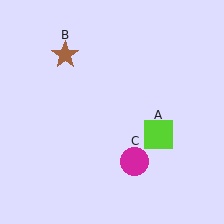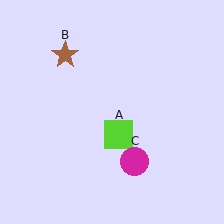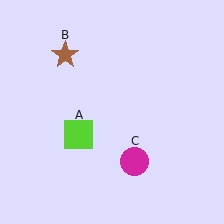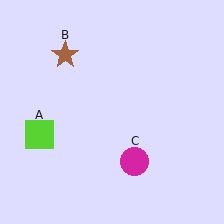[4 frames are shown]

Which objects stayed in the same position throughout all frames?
Brown star (object B) and magenta circle (object C) remained stationary.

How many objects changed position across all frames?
1 object changed position: lime square (object A).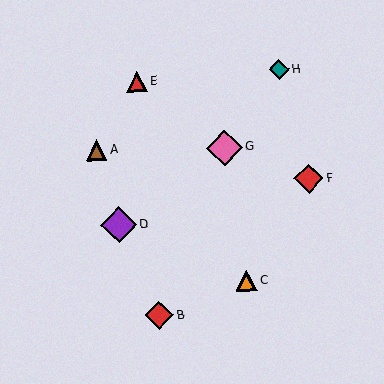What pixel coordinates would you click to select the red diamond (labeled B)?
Click at (159, 315) to select the red diamond B.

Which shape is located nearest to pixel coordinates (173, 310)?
The red diamond (labeled B) at (159, 315) is nearest to that location.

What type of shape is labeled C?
Shape C is an orange triangle.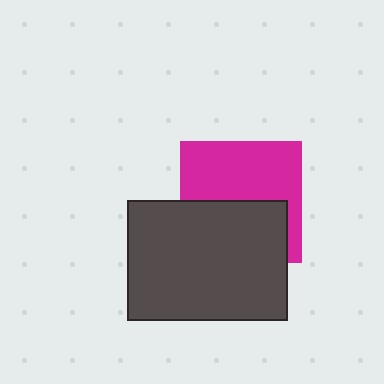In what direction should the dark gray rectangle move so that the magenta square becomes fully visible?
The dark gray rectangle should move down. That is the shortest direction to clear the overlap and leave the magenta square fully visible.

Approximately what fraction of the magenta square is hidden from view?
Roughly 46% of the magenta square is hidden behind the dark gray rectangle.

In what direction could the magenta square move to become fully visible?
The magenta square could move up. That would shift it out from behind the dark gray rectangle entirely.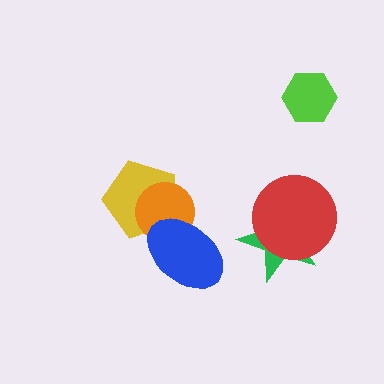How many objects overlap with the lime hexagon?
0 objects overlap with the lime hexagon.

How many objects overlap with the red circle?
1 object overlaps with the red circle.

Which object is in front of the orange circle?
The blue ellipse is in front of the orange circle.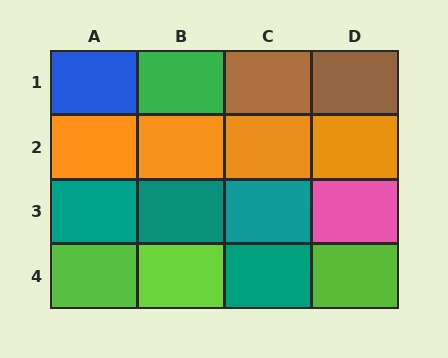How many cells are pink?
1 cell is pink.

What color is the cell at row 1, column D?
Brown.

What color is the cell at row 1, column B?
Green.